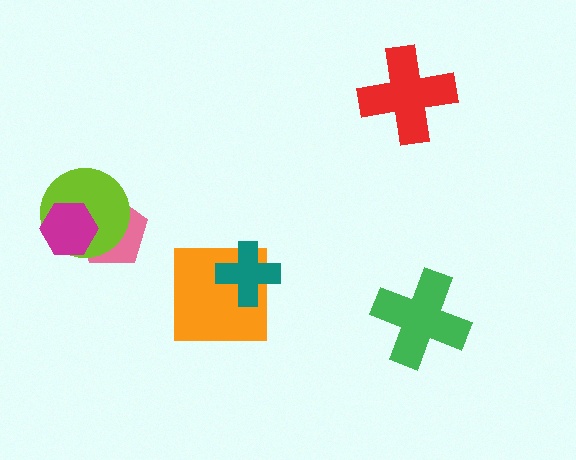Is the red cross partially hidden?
No, no other shape covers it.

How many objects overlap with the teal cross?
1 object overlaps with the teal cross.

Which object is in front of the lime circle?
The magenta hexagon is in front of the lime circle.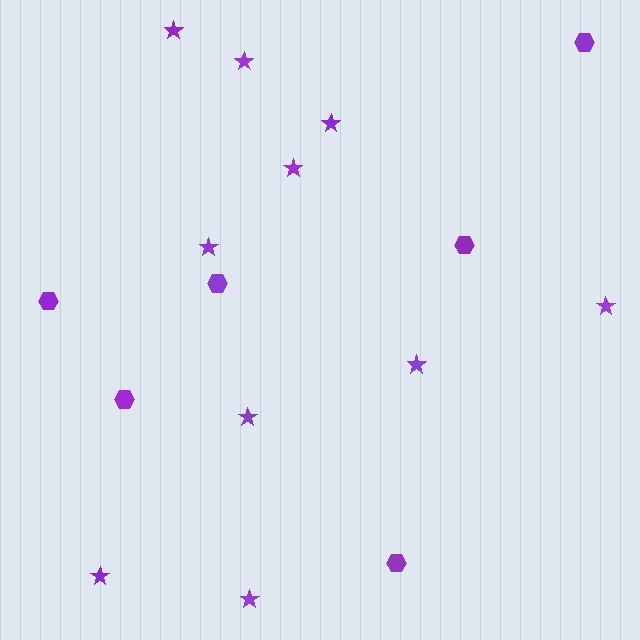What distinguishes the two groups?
There are 2 groups: one group of hexagons (6) and one group of stars (10).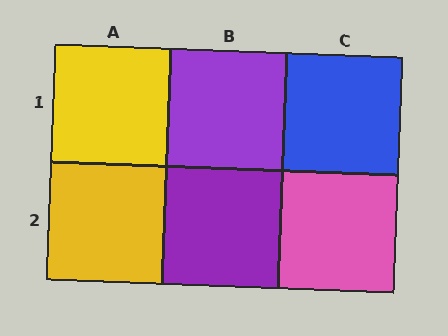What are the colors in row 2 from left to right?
Yellow, purple, pink.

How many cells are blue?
1 cell is blue.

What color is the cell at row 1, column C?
Blue.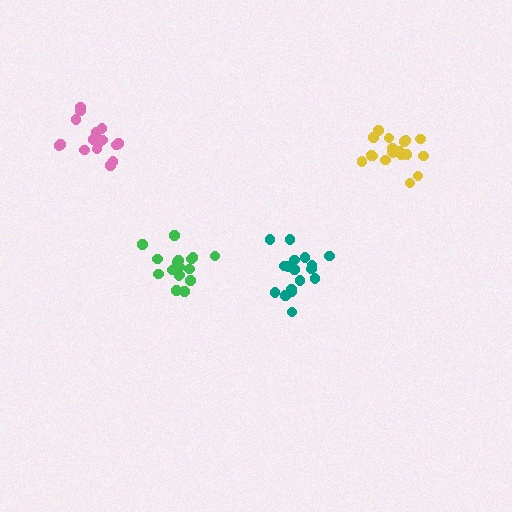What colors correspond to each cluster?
The clusters are colored: teal, yellow, pink, green.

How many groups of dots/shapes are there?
There are 4 groups.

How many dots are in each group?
Group 1: 17 dots, Group 2: 19 dots, Group 3: 16 dots, Group 4: 17 dots (69 total).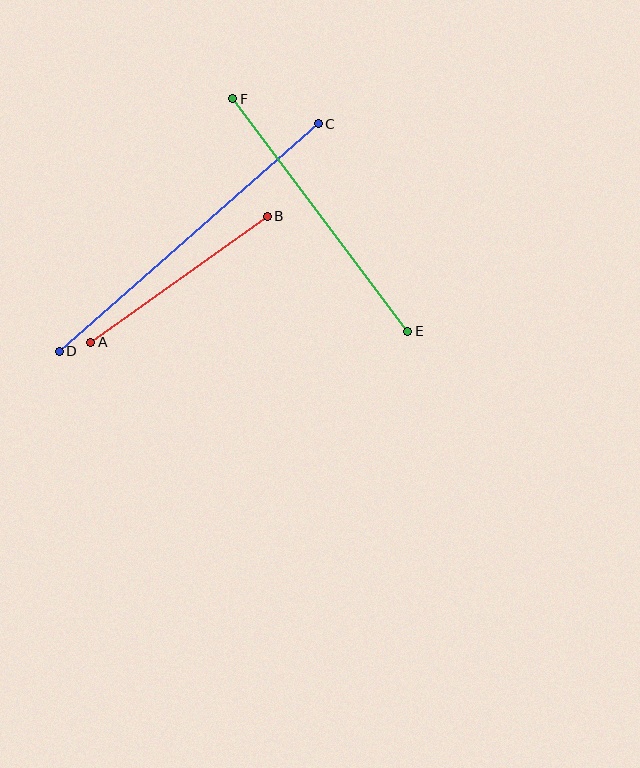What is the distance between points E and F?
The distance is approximately 291 pixels.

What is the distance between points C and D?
The distance is approximately 345 pixels.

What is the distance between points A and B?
The distance is approximately 217 pixels.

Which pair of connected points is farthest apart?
Points C and D are farthest apart.